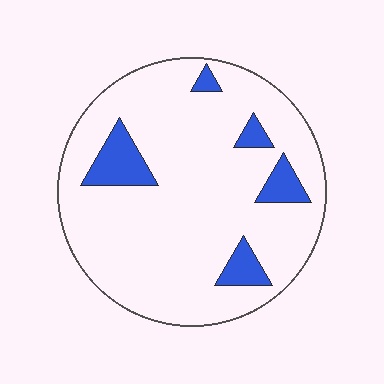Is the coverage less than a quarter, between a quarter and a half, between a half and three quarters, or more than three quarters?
Less than a quarter.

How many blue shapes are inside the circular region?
5.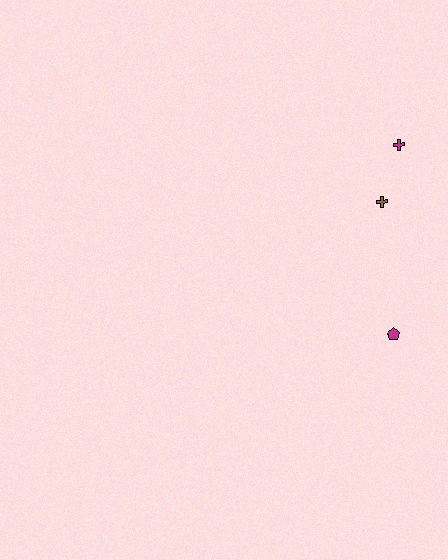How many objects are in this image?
There are 3 objects.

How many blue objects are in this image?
There are no blue objects.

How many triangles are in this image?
There are no triangles.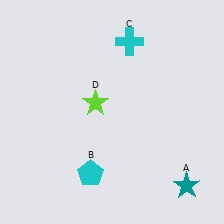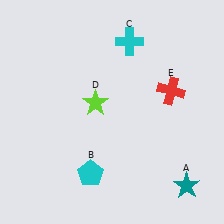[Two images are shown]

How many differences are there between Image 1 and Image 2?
There is 1 difference between the two images.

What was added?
A red cross (E) was added in Image 2.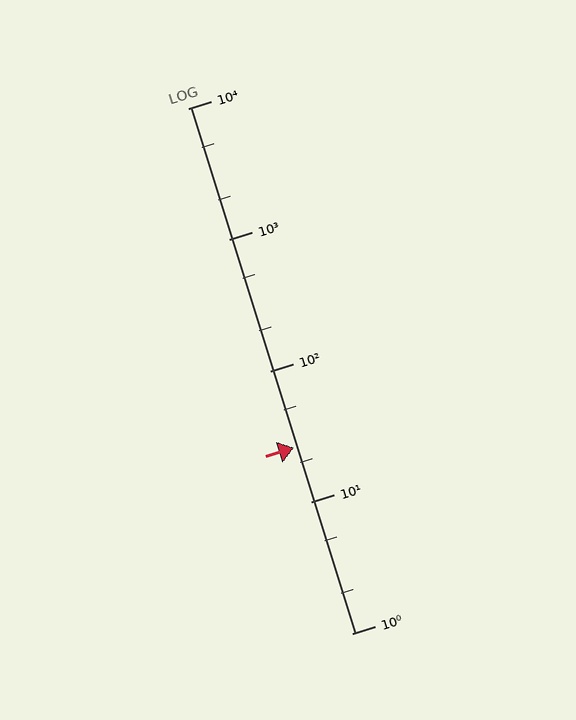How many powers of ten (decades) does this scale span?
The scale spans 4 decades, from 1 to 10000.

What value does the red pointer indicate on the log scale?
The pointer indicates approximately 26.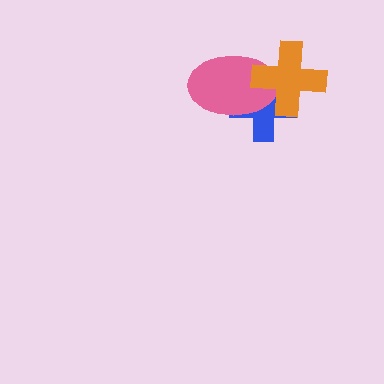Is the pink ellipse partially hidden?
Yes, it is partially covered by another shape.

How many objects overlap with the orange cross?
2 objects overlap with the orange cross.